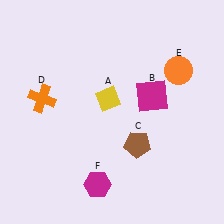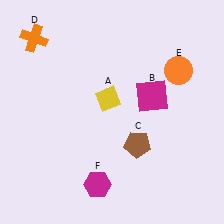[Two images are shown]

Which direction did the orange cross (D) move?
The orange cross (D) moved up.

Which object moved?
The orange cross (D) moved up.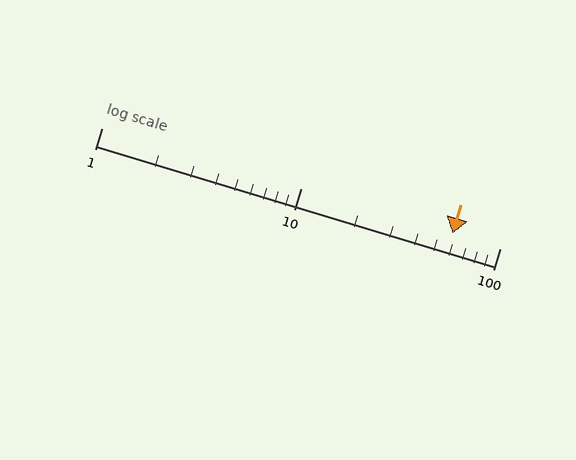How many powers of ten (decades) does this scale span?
The scale spans 2 decades, from 1 to 100.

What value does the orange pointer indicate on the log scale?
The pointer indicates approximately 58.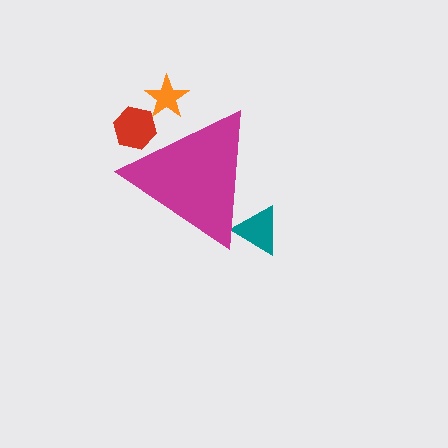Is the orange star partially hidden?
Yes, the orange star is partially hidden behind the magenta triangle.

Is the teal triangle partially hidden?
Yes, the teal triangle is partially hidden behind the magenta triangle.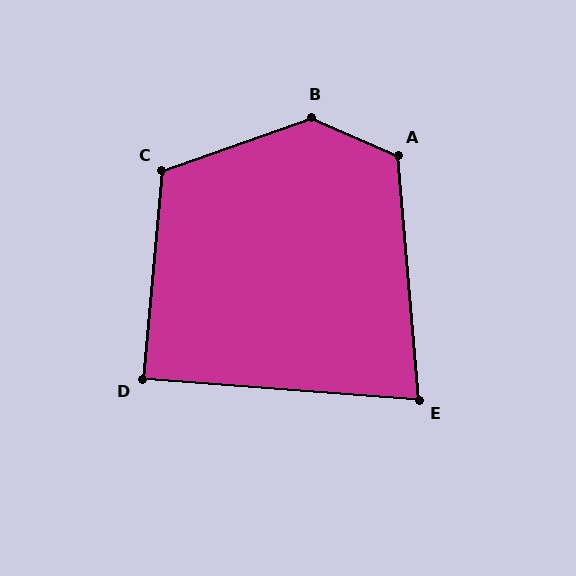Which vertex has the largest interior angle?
B, at approximately 137 degrees.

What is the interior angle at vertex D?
Approximately 89 degrees (approximately right).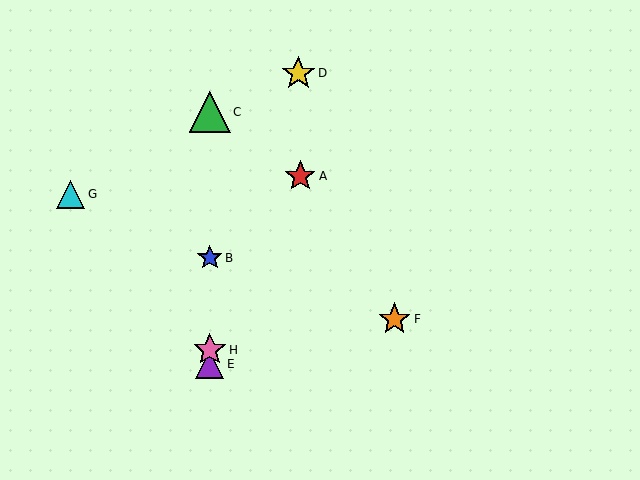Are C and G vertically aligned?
No, C is at x≈210 and G is at x≈71.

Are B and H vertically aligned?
Yes, both are at x≈210.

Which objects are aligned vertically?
Objects B, C, E, H are aligned vertically.